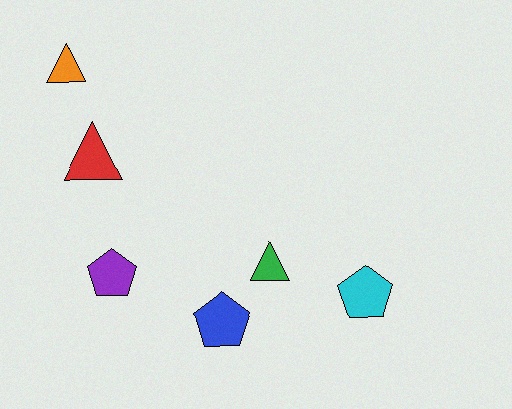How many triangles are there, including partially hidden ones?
There are 3 triangles.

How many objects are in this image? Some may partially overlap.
There are 6 objects.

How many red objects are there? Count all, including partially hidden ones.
There is 1 red object.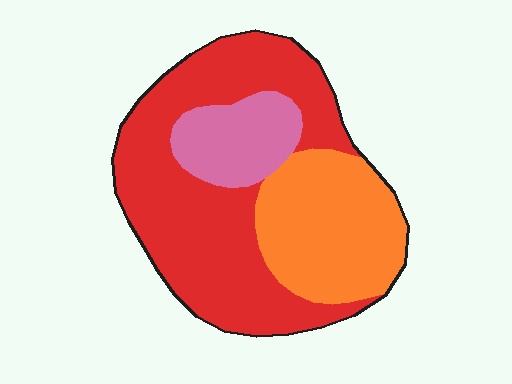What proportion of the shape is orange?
Orange covers around 30% of the shape.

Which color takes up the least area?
Pink, at roughly 15%.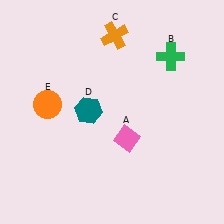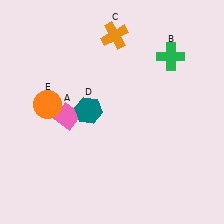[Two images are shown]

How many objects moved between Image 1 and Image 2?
1 object moved between the two images.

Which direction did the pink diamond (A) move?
The pink diamond (A) moved left.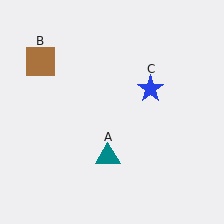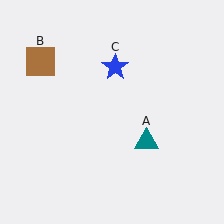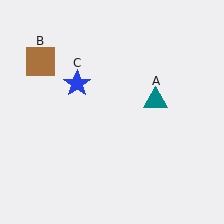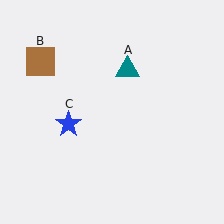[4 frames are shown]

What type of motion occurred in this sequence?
The teal triangle (object A), blue star (object C) rotated counterclockwise around the center of the scene.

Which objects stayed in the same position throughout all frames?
Brown square (object B) remained stationary.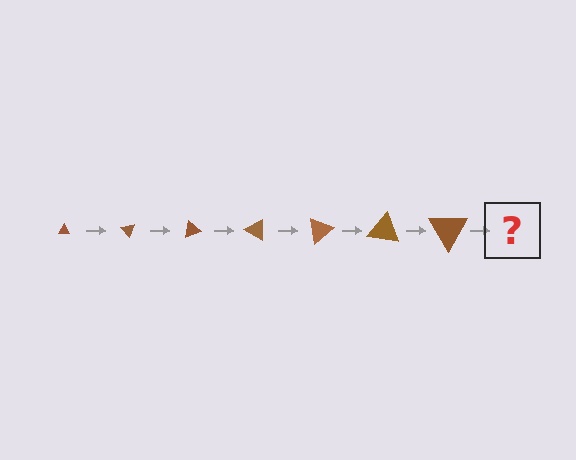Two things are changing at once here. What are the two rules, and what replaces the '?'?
The two rules are that the triangle grows larger each step and it rotates 50 degrees each step. The '?' should be a triangle, larger than the previous one and rotated 350 degrees from the start.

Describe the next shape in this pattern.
It should be a triangle, larger than the previous one and rotated 350 degrees from the start.